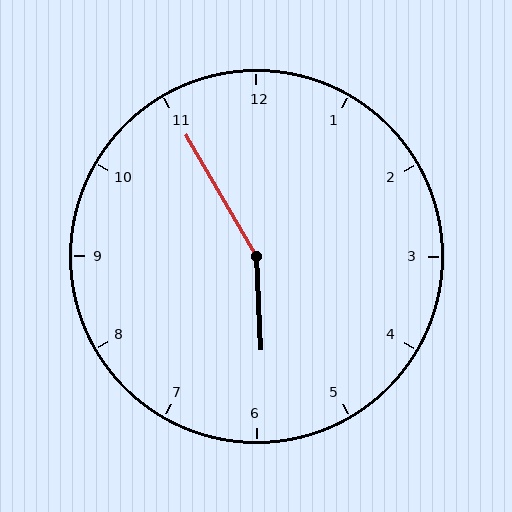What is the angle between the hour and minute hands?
Approximately 152 degrees.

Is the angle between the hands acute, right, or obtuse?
It is obtuse.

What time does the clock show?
5:55.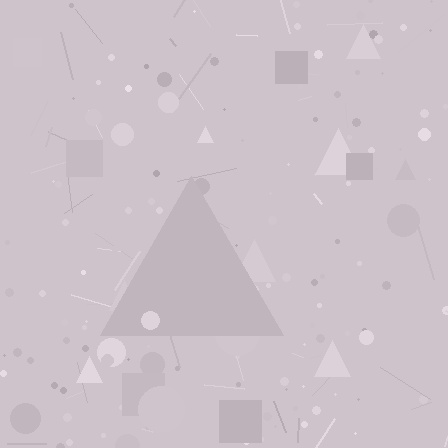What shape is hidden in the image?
A triangle is hidden in the image.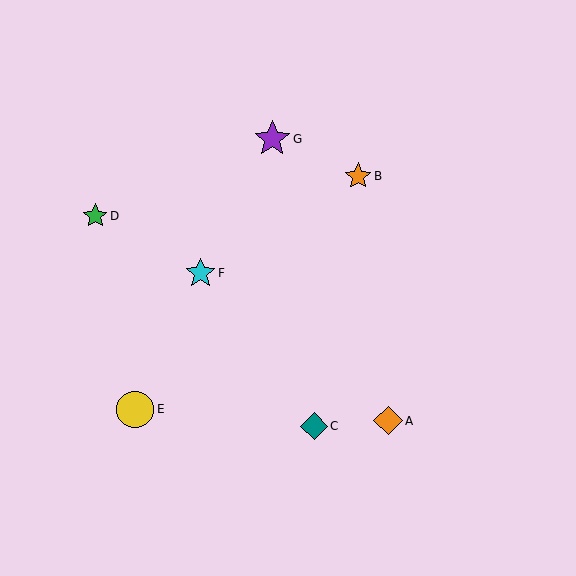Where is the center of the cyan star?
The center of the cyan star is at (201, 273).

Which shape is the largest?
The yellow circle (labeled E) is the largest.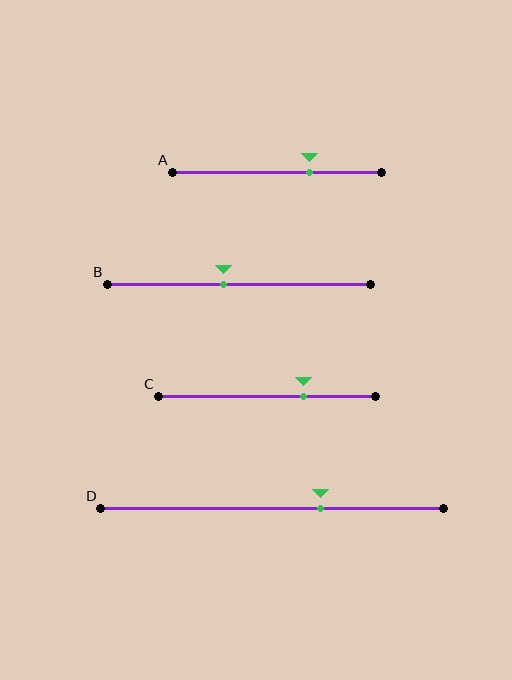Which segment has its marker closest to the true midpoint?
Segment B has its marker closest to the true midpoint.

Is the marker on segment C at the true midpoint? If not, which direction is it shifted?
No, the marker on segment C is shifted to the right by about 17% of the segment length.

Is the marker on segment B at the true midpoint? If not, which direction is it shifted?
No, the marker on segment B is shifted to the left by about 6% of the segment length.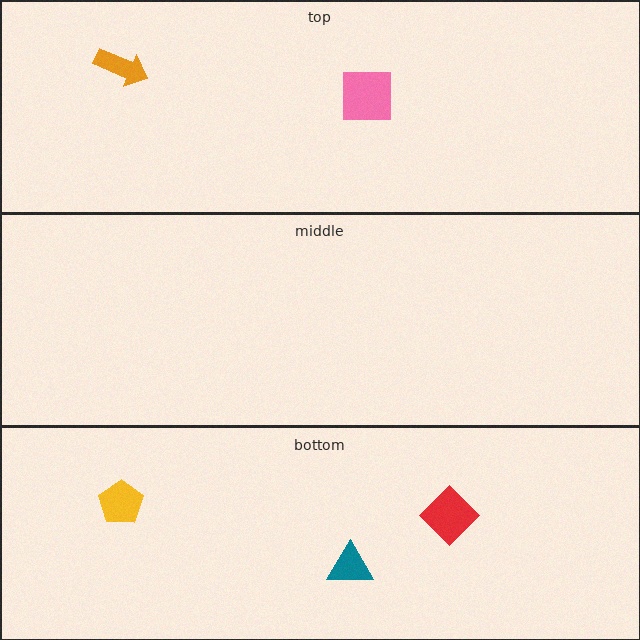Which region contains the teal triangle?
The bottom region.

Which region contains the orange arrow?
The top region.